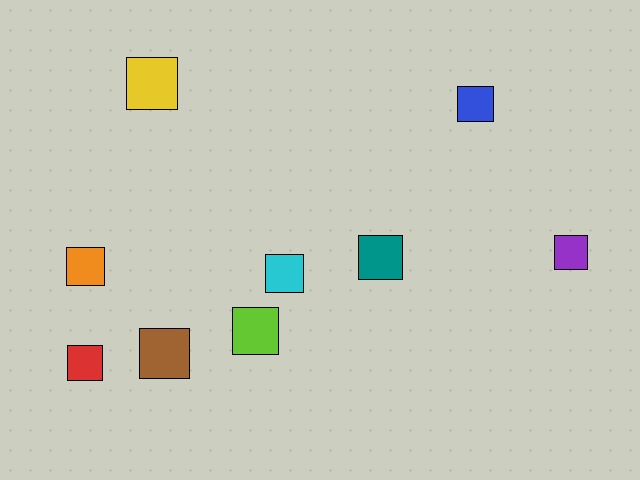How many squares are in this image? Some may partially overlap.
There are 9 squares.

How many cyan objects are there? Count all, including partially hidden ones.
There is 1 cyan object.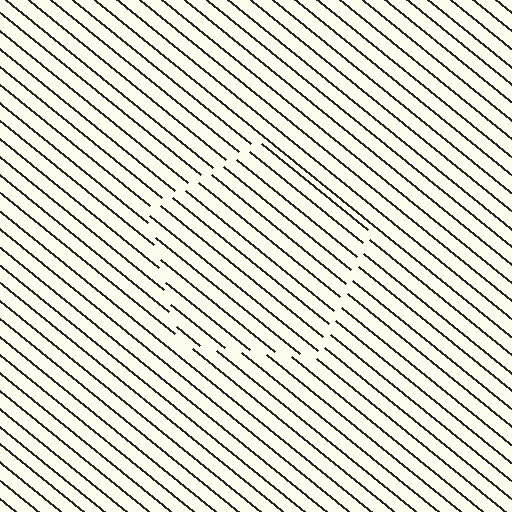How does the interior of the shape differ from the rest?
The interior of the shape contains the same grating, shifted by half a period — the contour is defined by the phase discontinuity where line-ends from the inner and outer gratings abut.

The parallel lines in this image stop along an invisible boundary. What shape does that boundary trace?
An illusory pentagon. The interior of the shape contains the same grating, shifted by half a period — the contour is defined by the phase discontinuity where line-ends from the inner and outer gratings abut.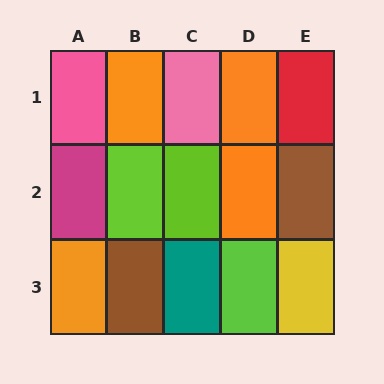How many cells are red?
1 cell is red.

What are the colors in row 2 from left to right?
Magenta, lime, lime, orange, brown.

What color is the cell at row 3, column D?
Lime.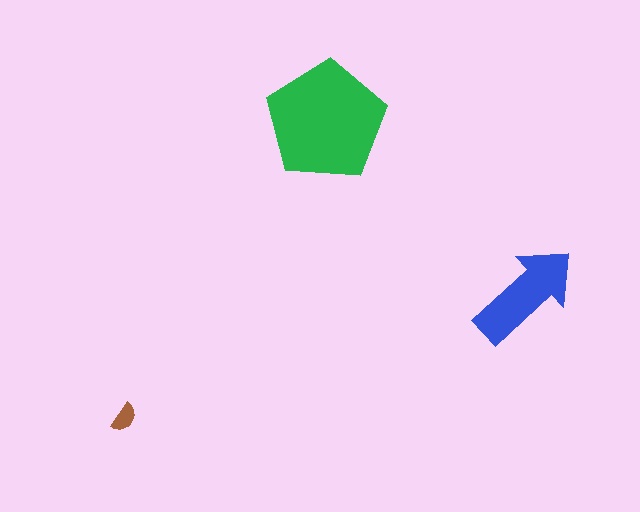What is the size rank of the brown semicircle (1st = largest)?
3rd.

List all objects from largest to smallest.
The green pentagon, the blue arrow, the brown semicircle.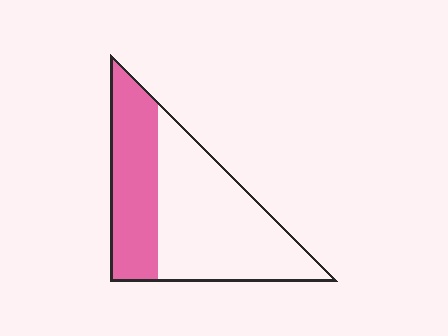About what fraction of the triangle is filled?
About three eighths (3/8).